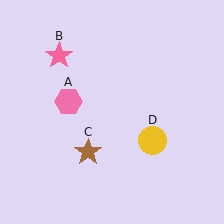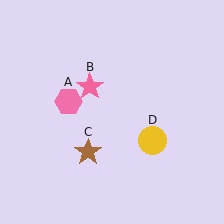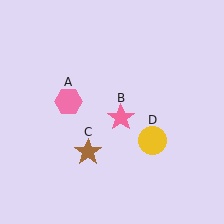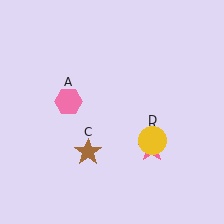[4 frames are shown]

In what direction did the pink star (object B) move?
The pink star (object B) moved down and to the right.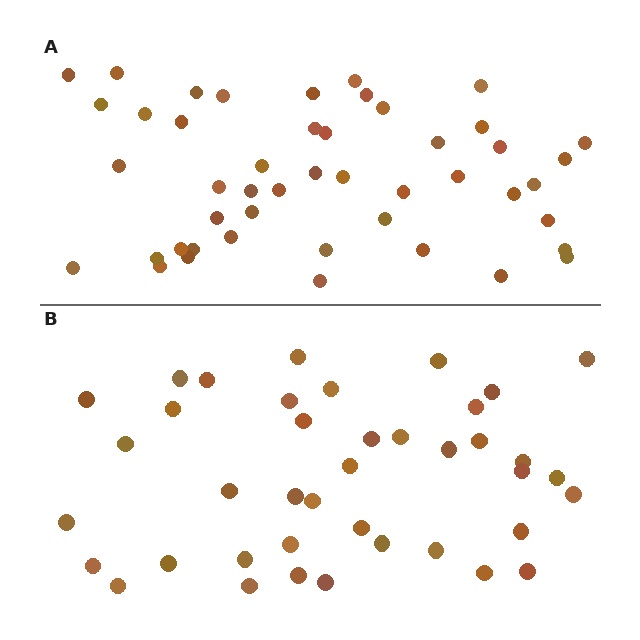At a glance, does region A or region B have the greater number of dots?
Region A (the top region) has more dots.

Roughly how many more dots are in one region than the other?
Region A has roughly 8 or so more dots than region B.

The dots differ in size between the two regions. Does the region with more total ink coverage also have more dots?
No. Region B has more total ink coverage because its dots are larger, but region A actually contains more individual dots. Total area can be misleading — the number of items is what matters here.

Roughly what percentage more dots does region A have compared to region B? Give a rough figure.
About 20% more.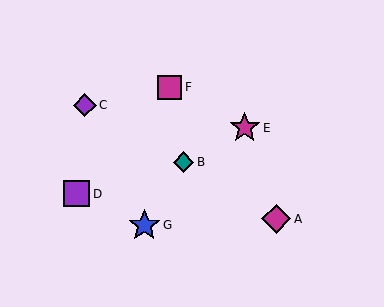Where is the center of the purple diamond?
The center of the purple diamond is at (85, 105).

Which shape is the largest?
The blue star (labeled G) is the largest.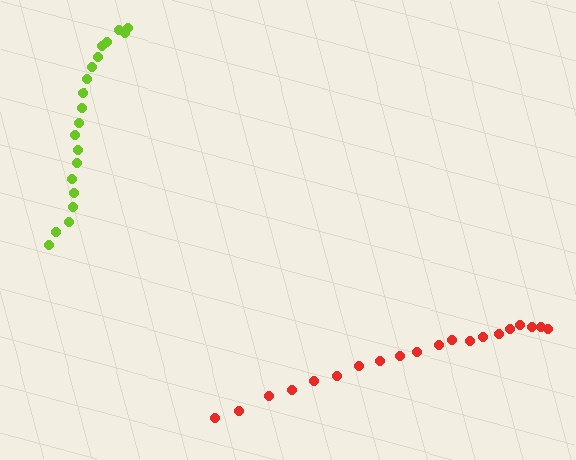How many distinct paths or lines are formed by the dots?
There are 2 distinct paths.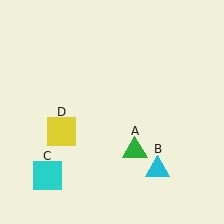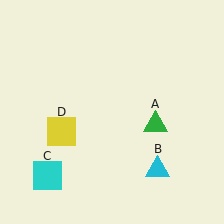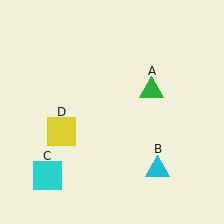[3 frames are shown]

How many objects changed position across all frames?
1 object changed position: green triangle (object A).